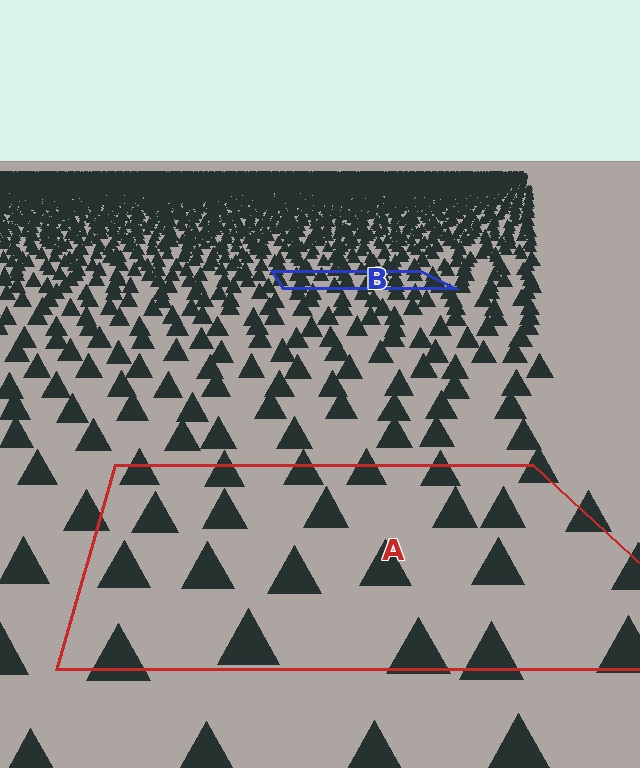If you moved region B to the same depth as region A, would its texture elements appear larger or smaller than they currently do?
They would appear larger. At a closer depth, the same texture elements are projected at a bigger on-screen size.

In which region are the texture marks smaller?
The texture marks are smaller in region B, because it is farther away.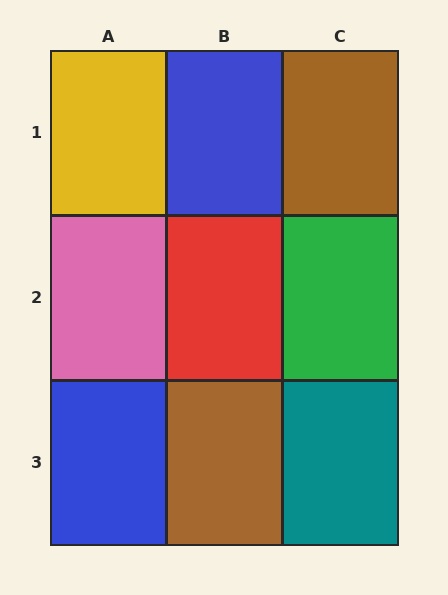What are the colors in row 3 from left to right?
Blue, brown, teal.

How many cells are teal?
1 cell is teal.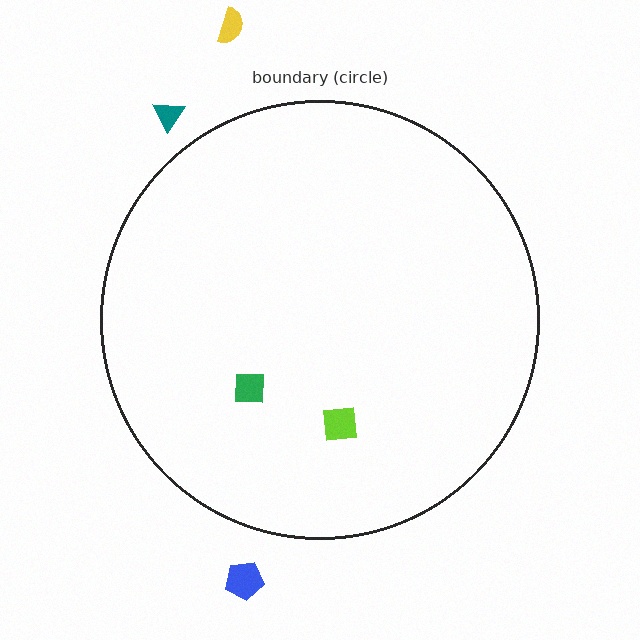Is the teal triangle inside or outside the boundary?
Outside.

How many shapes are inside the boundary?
2 inside, 3 outside.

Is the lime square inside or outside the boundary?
Inside.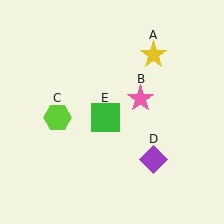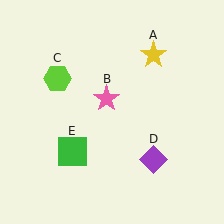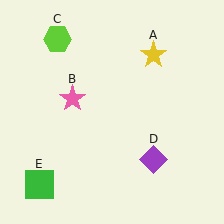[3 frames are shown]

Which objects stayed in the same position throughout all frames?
Yellow star (object A) and purple diamond (object D) remained stationary.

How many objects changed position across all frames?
3 objects changed position: pink star (object B), lime hexagon (object C), green square (object E).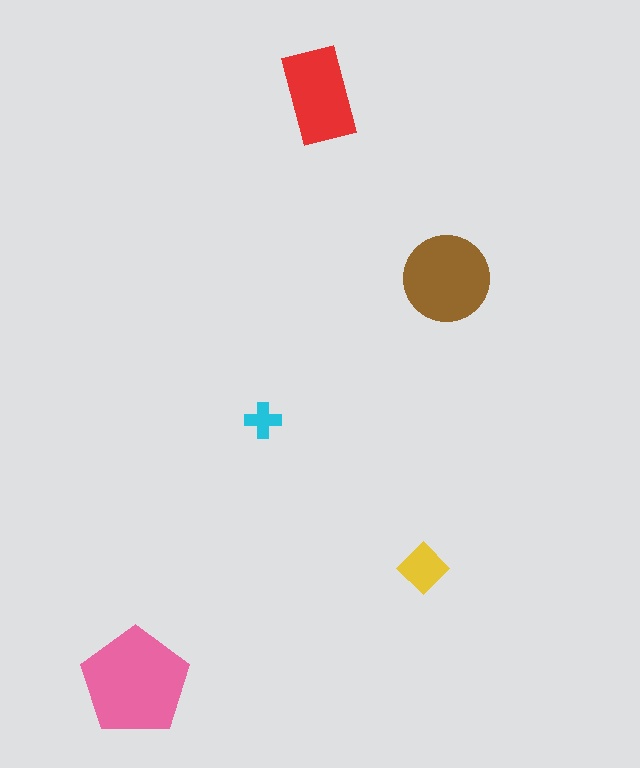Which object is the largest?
The pink pentagon.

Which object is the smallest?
The cyan cross.